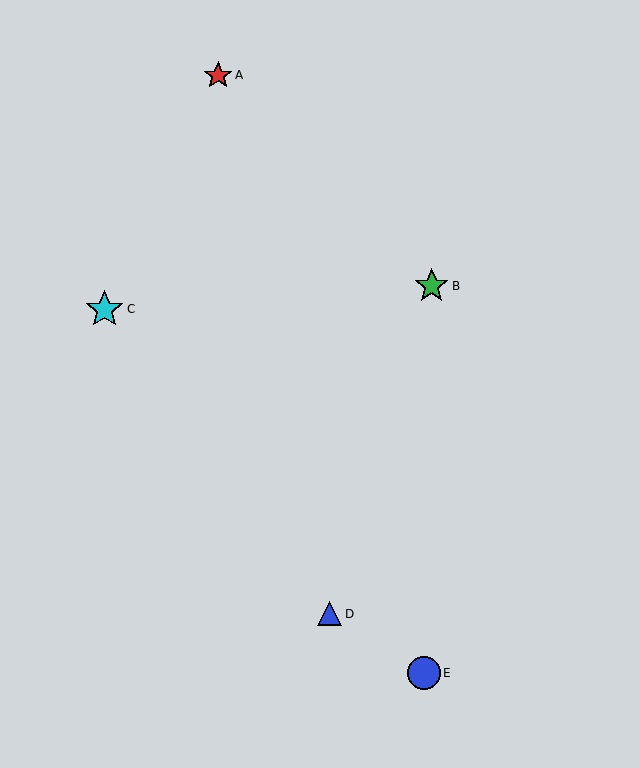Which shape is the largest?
The cyan star (labeled C) is the largest.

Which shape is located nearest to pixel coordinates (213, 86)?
The red star (labeled A) at (218, 75) is nearest to that location.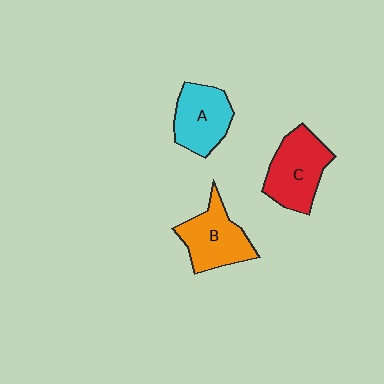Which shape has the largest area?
Shape C (red).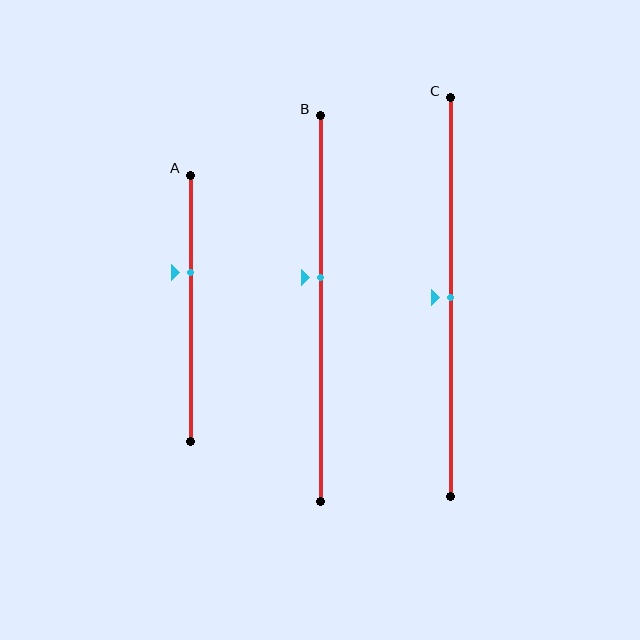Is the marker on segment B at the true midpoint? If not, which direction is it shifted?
No, the marker on segment B is shifted upward by about 8% of the segment length.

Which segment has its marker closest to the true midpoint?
Segment C has its marker closest to the true midpoint.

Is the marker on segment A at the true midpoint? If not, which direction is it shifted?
No, the marker on segment A is shifted upward by about 14% of the segment length.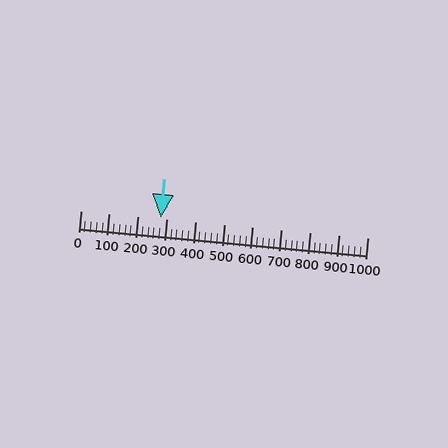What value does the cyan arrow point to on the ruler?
The cyan arrow points to approximately 280.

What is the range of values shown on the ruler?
The ruler shows values from 0 to 1000.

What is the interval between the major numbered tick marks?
The major tick marks are spaced 100 units apart.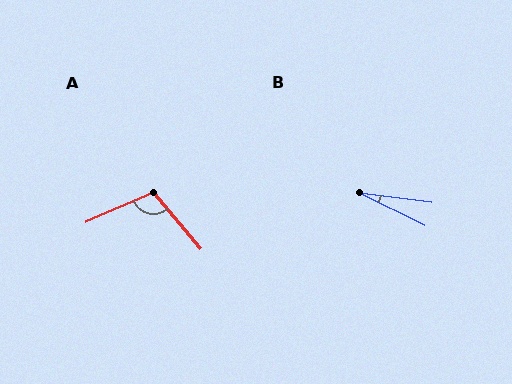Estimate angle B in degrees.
Approximately 19 degrees.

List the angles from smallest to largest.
B (19°), A (106°).